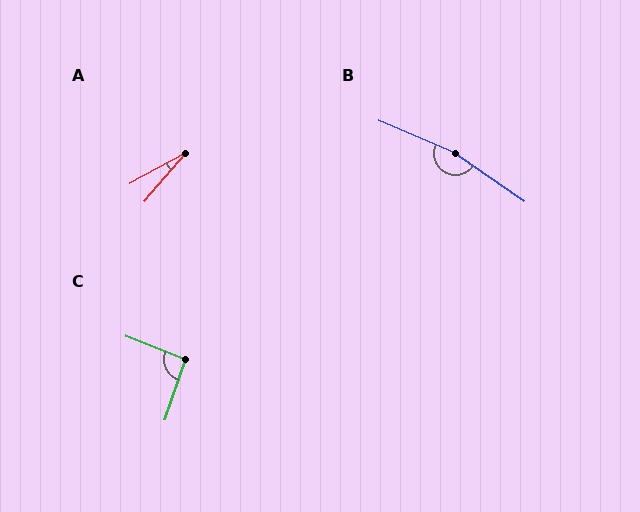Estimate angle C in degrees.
Approximately 93 degrees.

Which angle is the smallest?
A, at approximately 21 degrees.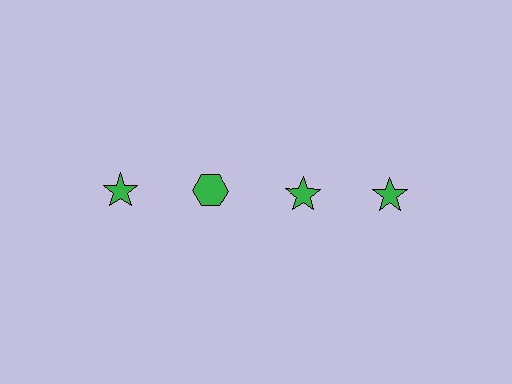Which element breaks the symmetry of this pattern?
The green hexagon in the top row, second from left column breaks the symmetry. All other shapes are green stars.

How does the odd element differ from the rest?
It has a different shape: hexagon instead of star.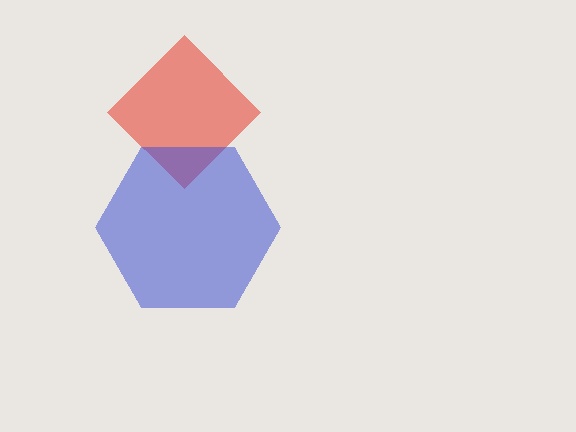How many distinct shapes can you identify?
There are 2 distinct shapes: a red diamond, a blue hexagon.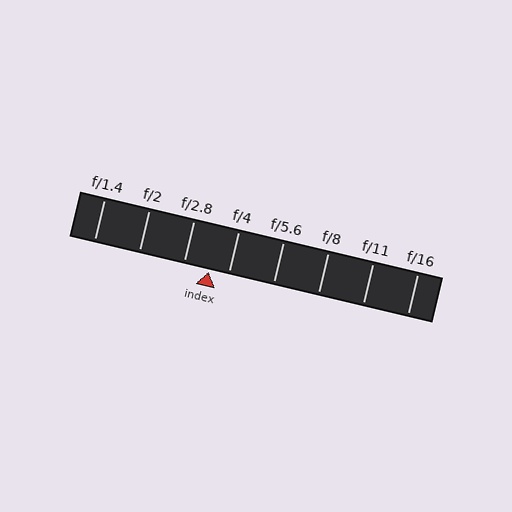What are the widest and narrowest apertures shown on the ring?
The widest aperture shown is f/1.4 and the narrowest is f/16.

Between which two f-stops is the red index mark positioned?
The index mark is between f/2.8 and f/4.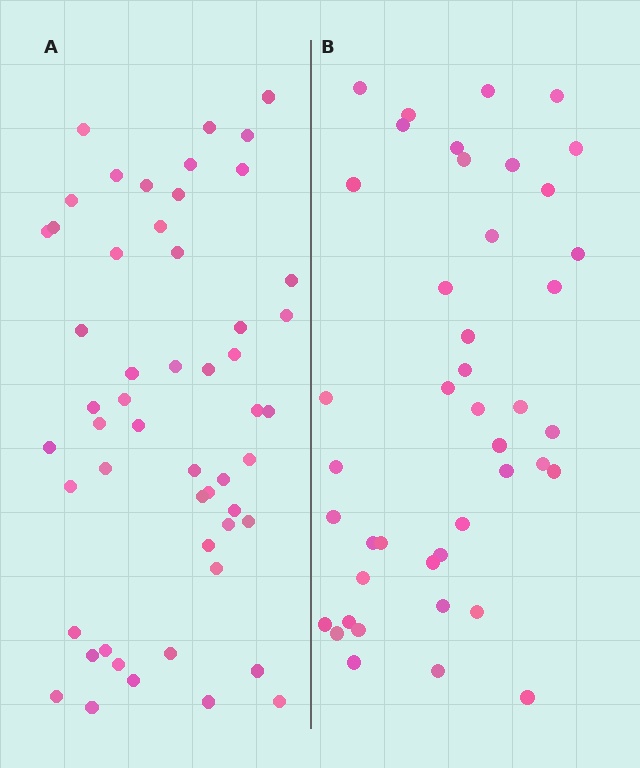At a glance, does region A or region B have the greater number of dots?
Region A (the left region) has more dots.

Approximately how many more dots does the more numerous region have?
Region A has roughly 10 or so more dots than region B.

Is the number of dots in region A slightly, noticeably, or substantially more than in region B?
Region A has only slightly more — the two regions are fairly close. The ratio is roughly 1.2 to 1.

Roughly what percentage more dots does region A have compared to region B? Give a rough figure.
About 25% more.